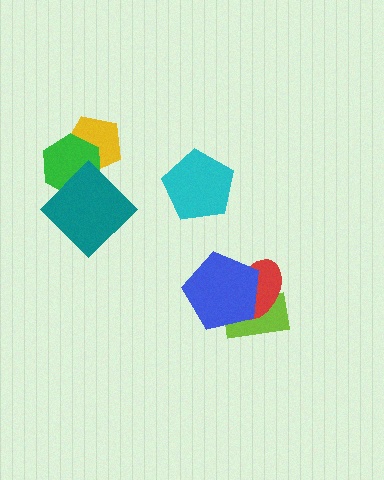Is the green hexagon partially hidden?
Yes, it is partially covered by another shape.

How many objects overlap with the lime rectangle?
2 objects overlap with the lime rectangle.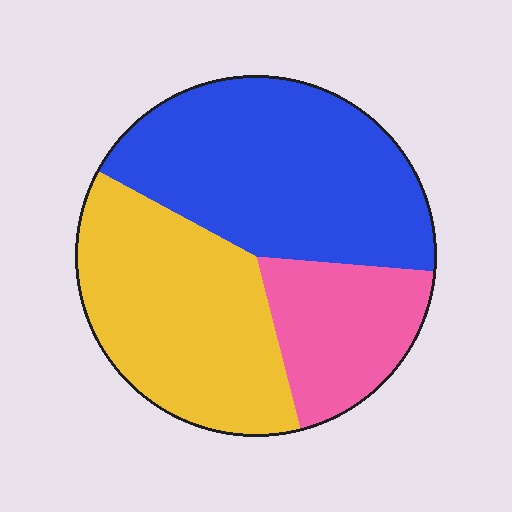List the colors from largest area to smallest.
From largest to smallest: blue, yellow, pink.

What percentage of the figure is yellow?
Yellow takes up about three eighths (3/8) of the figure.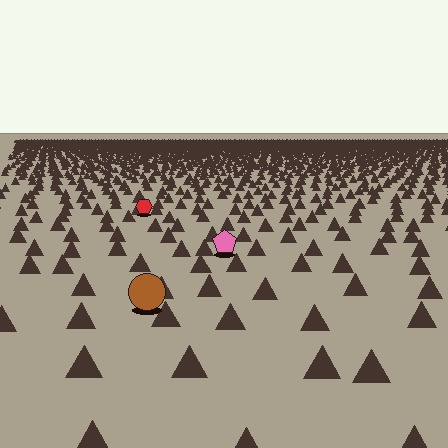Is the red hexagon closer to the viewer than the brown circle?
No. The brown circle is closer — you can tell from the texture gradient: the ground texture is coarser near it.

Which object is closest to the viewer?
The brown circle is closest. The texture marks near it are larger and more spread out.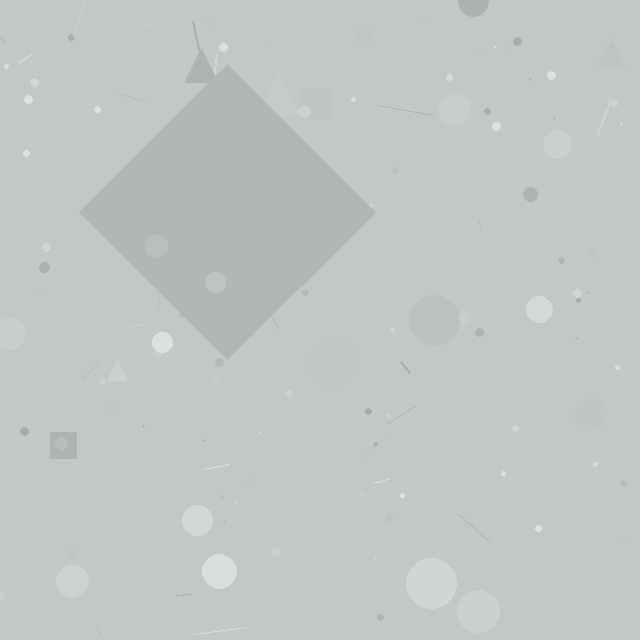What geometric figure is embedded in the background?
A diamond is embedded in the background.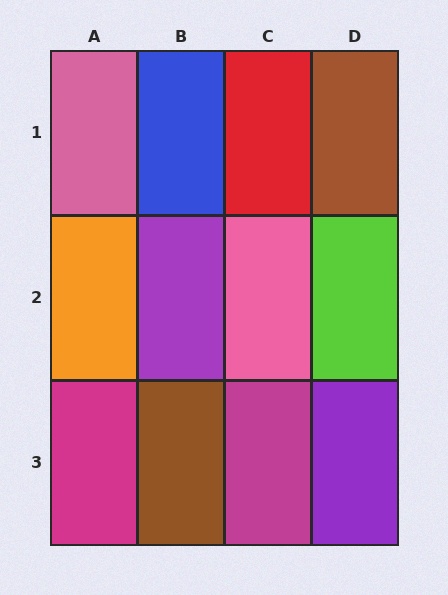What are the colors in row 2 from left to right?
Orange, purple, pink, lime.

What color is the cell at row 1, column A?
Pink.